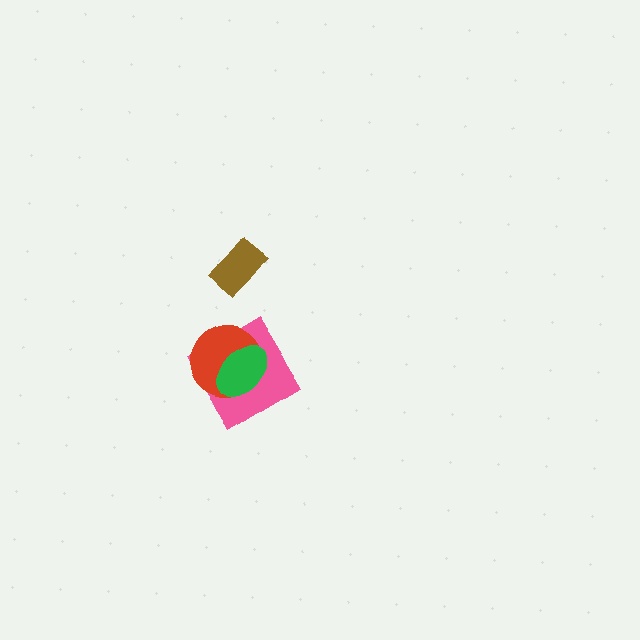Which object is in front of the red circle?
The green ellipse is in front of the red circle.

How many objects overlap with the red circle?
2 objects overlap with the red circle.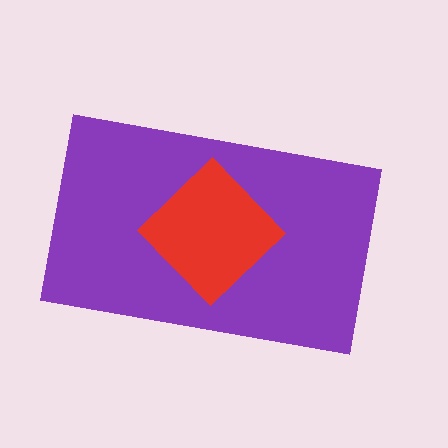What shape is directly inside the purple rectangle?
The red diamond.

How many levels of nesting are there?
2.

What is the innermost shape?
The red diamond.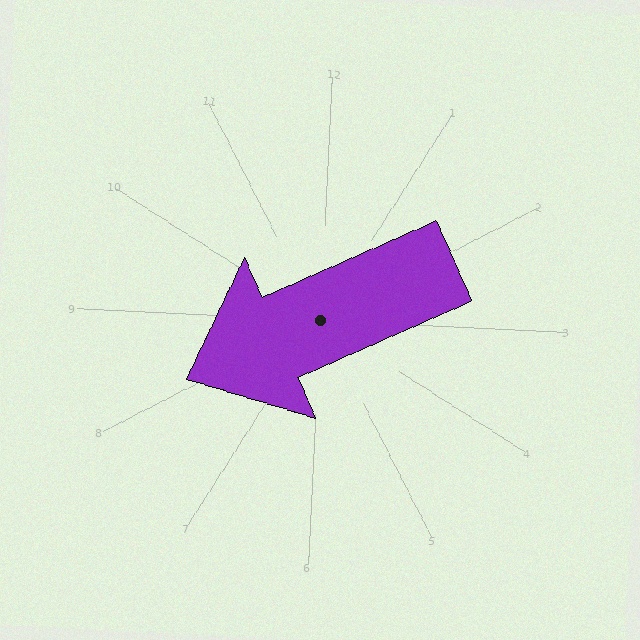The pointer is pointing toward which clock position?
Roughly 8 o'clock.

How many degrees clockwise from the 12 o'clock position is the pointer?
Approximately 243 degrees.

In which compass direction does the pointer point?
Southwest.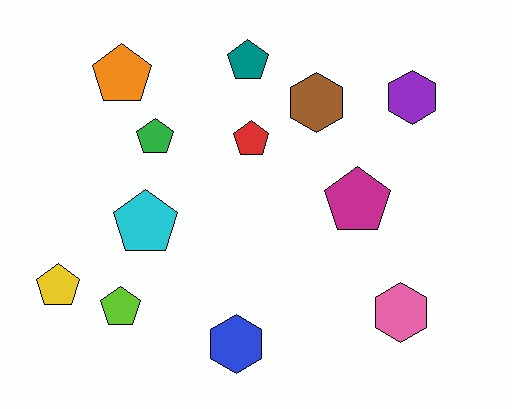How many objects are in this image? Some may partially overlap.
There are 12 objects.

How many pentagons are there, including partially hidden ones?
There are 8 pentagons.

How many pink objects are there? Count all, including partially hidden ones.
There is 1 pink object.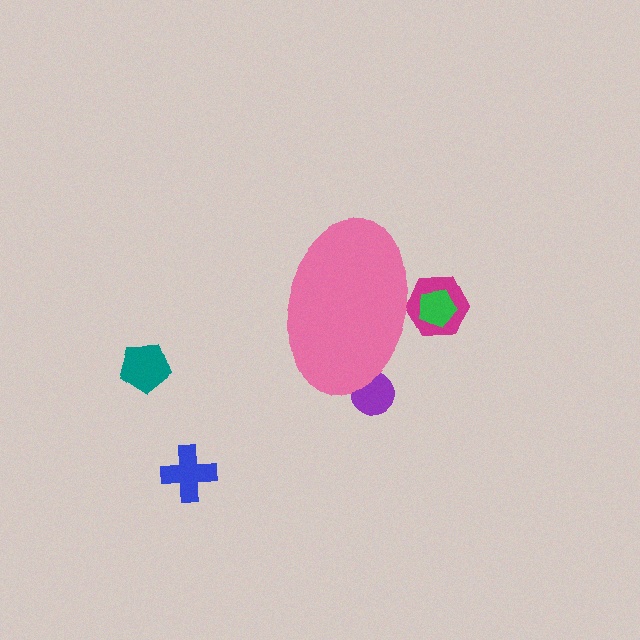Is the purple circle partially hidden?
Yes, the purple circle is partially hidden behind the pink ellipse.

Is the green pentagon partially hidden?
Yes, the green pentagon is partially hidden behind the pink ellipse.